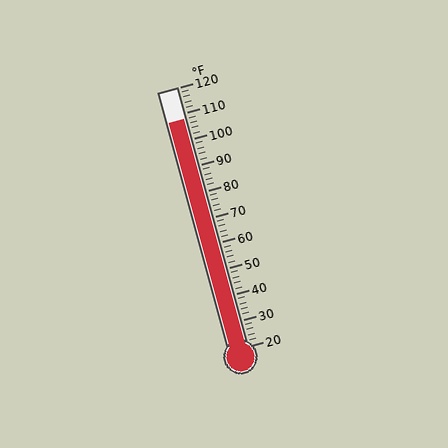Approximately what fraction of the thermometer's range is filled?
The thermometer is filled to approximately 90% of its range.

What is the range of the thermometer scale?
The thermometer scale ranges from 20°F to 120°F.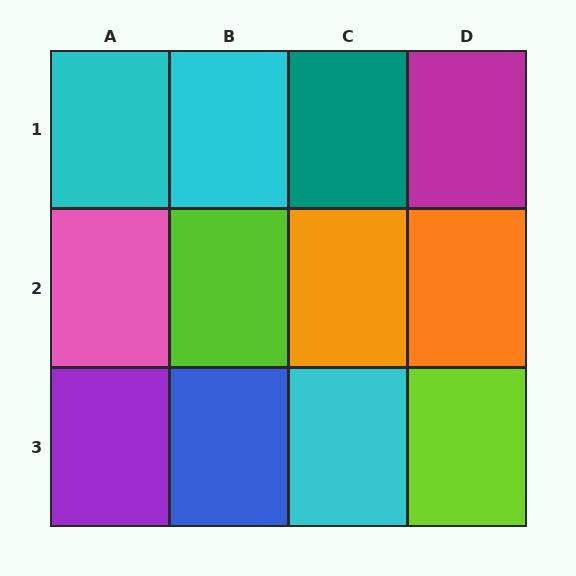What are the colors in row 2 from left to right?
Pink, lime, orange, orange.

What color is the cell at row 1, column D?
Magenta.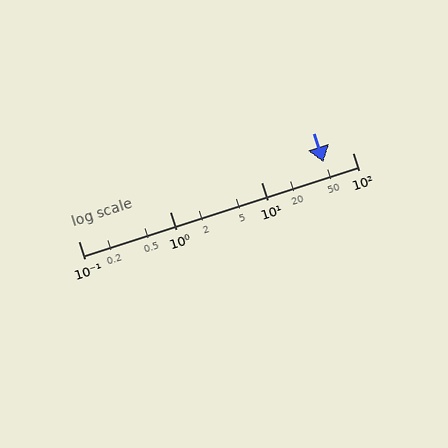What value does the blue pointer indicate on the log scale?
The pointer indicates approximately 48.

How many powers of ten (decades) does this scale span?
The scale spans 3 decades, from 0.1 to 100.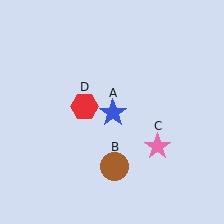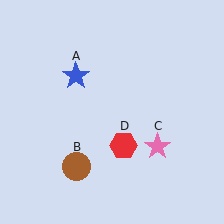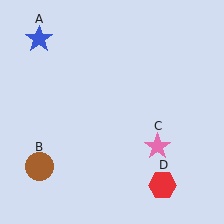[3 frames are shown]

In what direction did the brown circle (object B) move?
The brown circle (object B) moved left.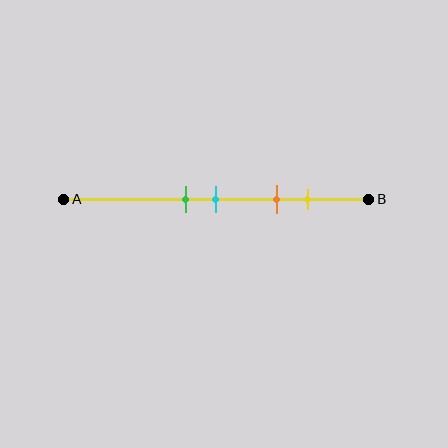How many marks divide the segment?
There are 4 marks dividing the segment.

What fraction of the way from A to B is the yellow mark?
The yellow mark is approximately 80% (0.8) of the way from A to B.